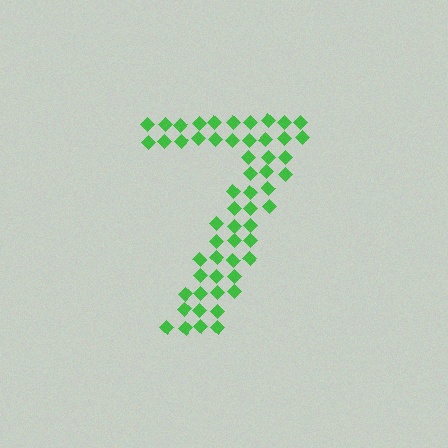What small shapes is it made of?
It is made of small diamonds.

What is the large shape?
The large shape is the digit 7.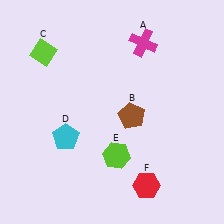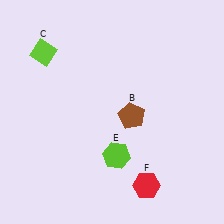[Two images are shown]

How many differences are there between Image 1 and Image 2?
There are 2 differences between the two images.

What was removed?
The magenta cross (A), the cyan pentagon (D) were removed in Image 2.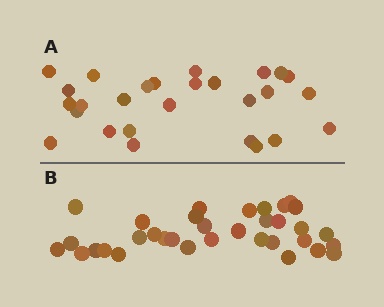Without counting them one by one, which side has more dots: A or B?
Region B (the bottom region) has more dots.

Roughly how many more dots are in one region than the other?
Region B has roughly 8 or so more dots than region A.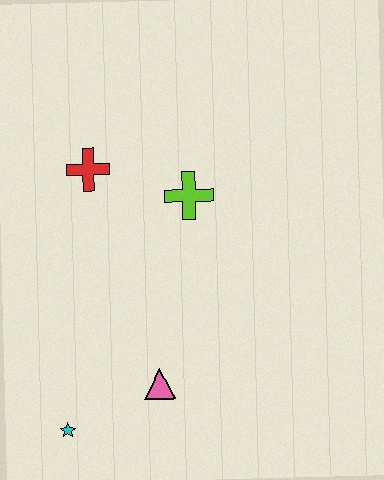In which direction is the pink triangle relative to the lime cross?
The pink triangle is below the lime cross.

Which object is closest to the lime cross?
The red cross is closest to the lime cross.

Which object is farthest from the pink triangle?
The red cross is farthest from the pink triangle.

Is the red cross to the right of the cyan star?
Yes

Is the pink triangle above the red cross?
No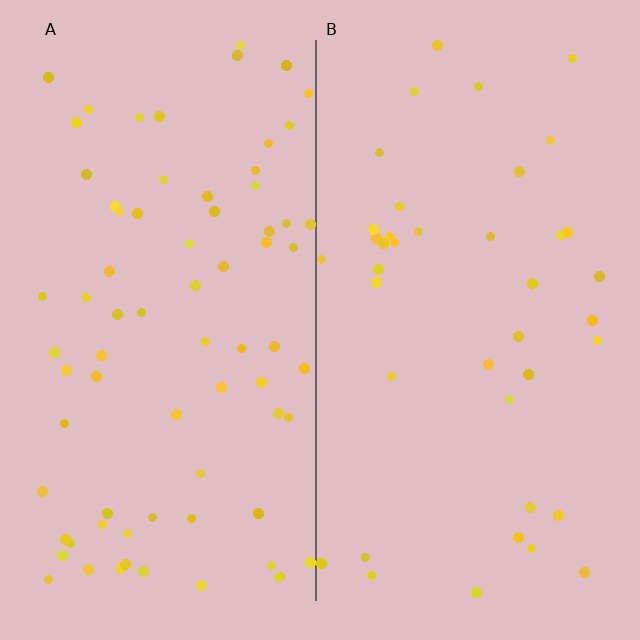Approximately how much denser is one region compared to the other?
Approximately 1.8× — region A over region B.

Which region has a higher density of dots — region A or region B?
A (the left).